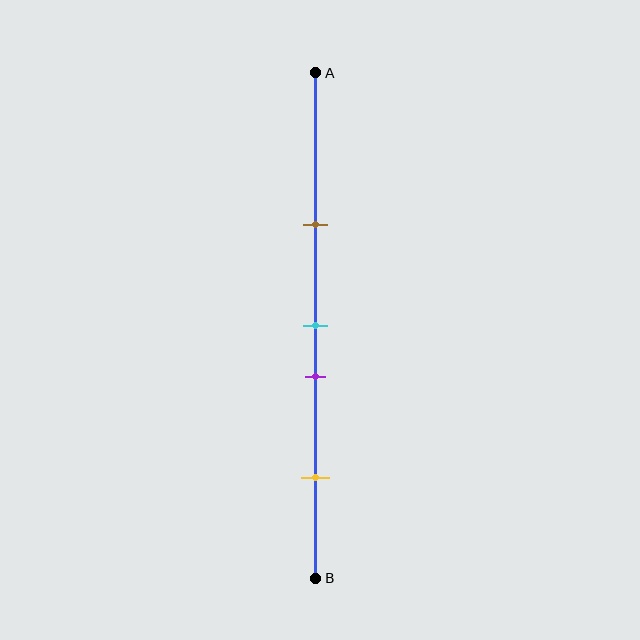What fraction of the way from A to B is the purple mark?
The purple mark is approximately 60% (0.6) of the way from A to B.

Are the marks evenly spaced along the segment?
No, the marks are not evenly spaced.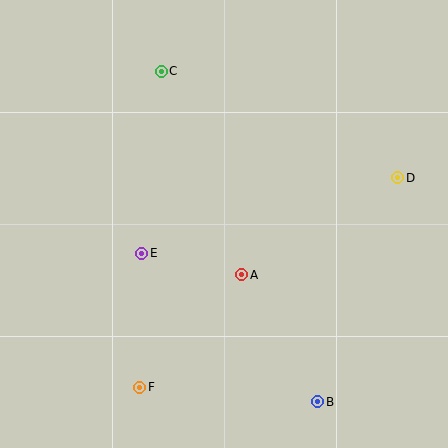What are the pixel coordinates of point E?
Point E is at (142, 253).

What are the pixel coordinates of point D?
Point D is at (398, 178).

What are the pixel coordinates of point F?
Point F is at (140, 387).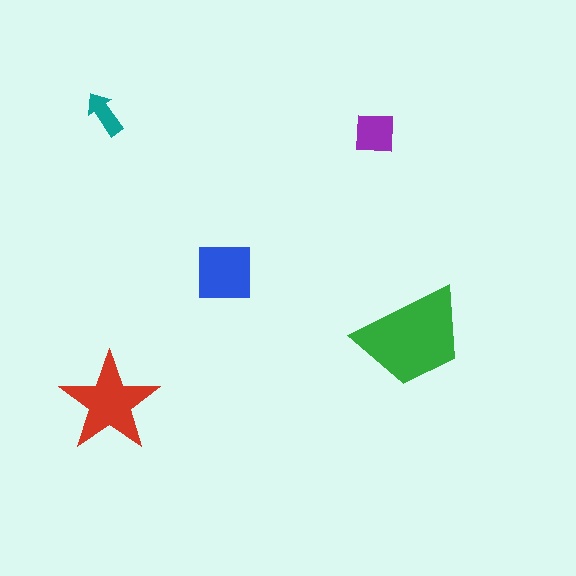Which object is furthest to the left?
The teal arrow is leftmost.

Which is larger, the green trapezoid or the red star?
The green trapezoid.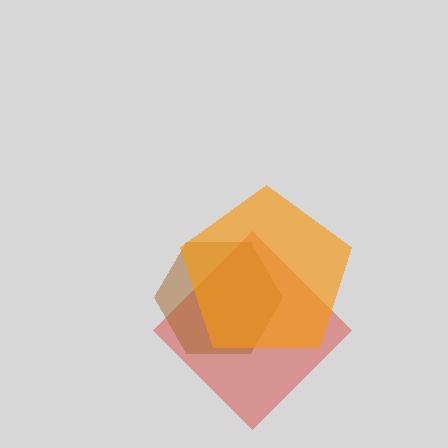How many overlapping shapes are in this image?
There are 3 overlapping shapes in the image.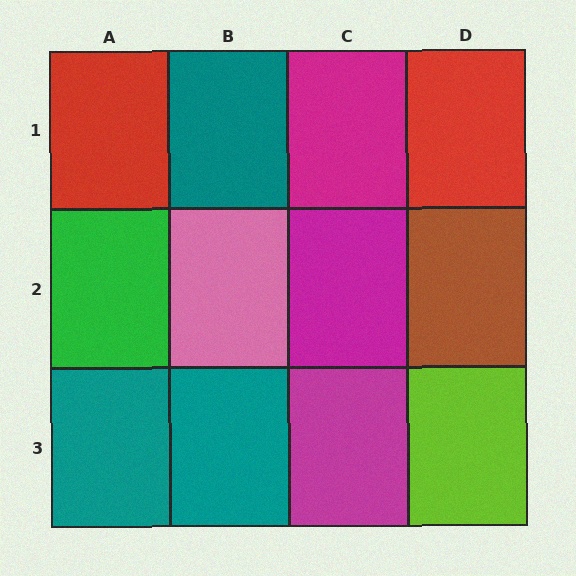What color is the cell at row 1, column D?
Red.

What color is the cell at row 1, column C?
Magenta.